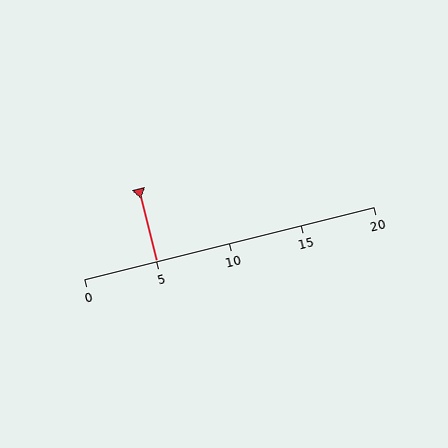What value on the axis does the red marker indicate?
The marker indicates approximately 5.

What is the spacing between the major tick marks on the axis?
The major ticks are spaced 5 apart.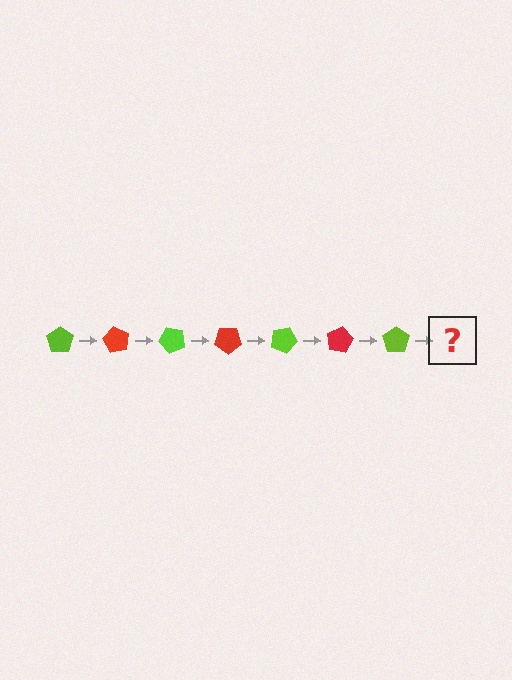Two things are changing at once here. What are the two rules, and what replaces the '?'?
The two rules are that it rotates 60 degrees each step and the color cycles through lime and red. The '?' should be a red pentagon, rotated 420 degrees from the start.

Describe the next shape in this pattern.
It should be a red pentagon, rotated 420 degrees from the start.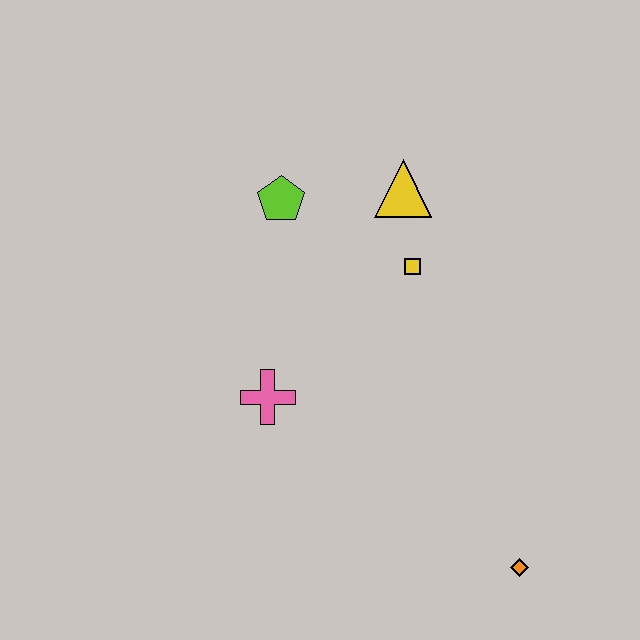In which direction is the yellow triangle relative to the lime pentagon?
The yellow triangle is to the right of the lime pentagon.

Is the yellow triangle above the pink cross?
Yes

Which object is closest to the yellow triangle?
The yellow square is closest to the yellow triangle.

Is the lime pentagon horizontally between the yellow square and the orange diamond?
No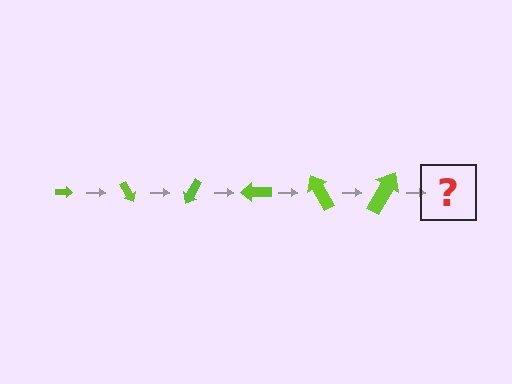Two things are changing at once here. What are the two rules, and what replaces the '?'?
The two rules are that the arrow grows larger each step and it rotates 60 degrees each step. The '?' should be an arrow, larger than the previous one and rotated 360 degrees from the start.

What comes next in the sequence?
The next element should be an arrow, larger than the previous one and rotated 360 degrees from the start.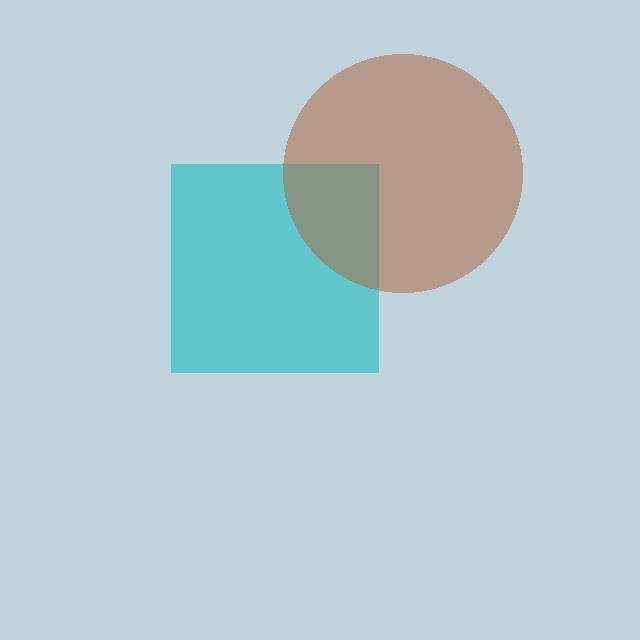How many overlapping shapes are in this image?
There are 2 overlapping shapes in the image.